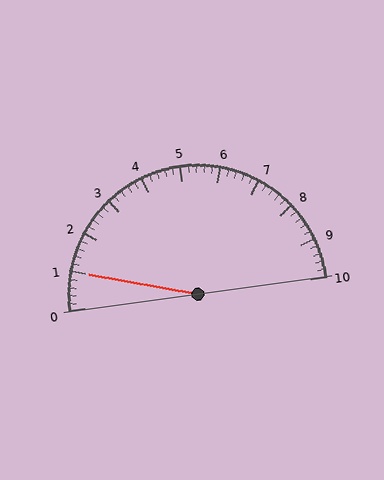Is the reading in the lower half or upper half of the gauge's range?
The reading is in the lower half of the range (0 to 10).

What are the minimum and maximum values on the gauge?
The gauge ranges from 0 to 10.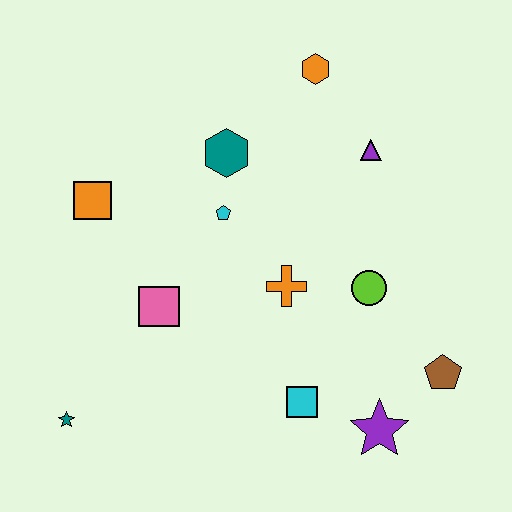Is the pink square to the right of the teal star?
Yes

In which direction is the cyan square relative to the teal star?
The cyan square is to the right of the teal star.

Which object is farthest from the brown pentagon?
The orange square is farthest from the brown pentagon.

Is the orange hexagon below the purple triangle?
No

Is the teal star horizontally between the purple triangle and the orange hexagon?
No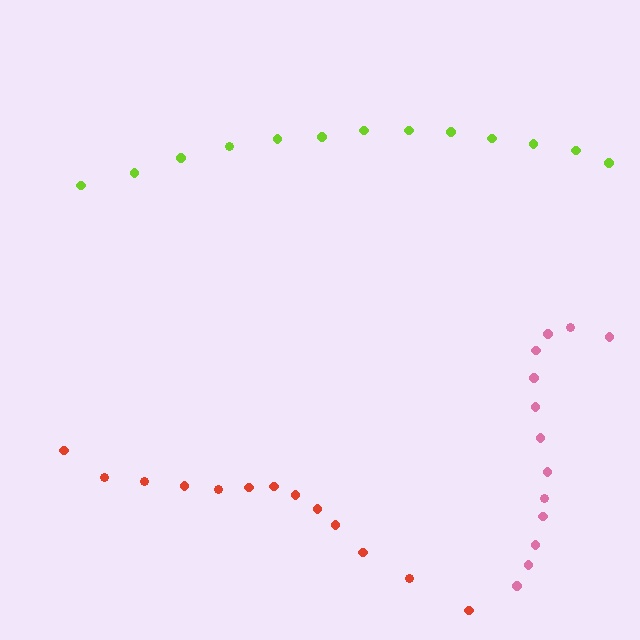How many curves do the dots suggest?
There are 3 distinct paths.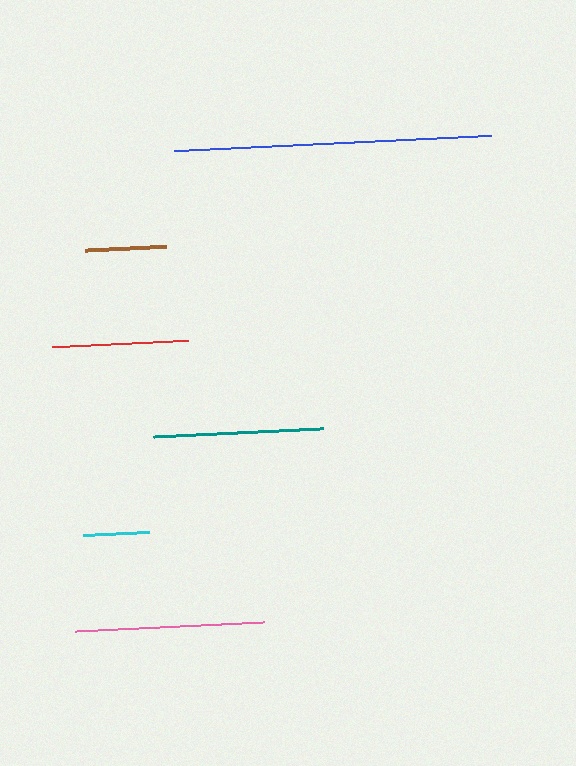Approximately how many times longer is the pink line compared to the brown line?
The pink line is approximately 2.4 times the length of the brown line.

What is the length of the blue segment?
The blue segment is approximately 318 pixels long.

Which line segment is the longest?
The blue line is the longest at approximately 318 pixels.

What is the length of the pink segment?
The pink segment is approximately 189 pixels long.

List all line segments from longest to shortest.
From longest to shortest: blue, pink, teal, red, brown, cyan.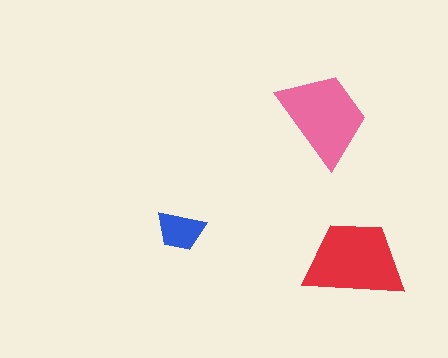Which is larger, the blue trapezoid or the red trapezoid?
The red one.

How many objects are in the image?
There are 3 objects in the image.